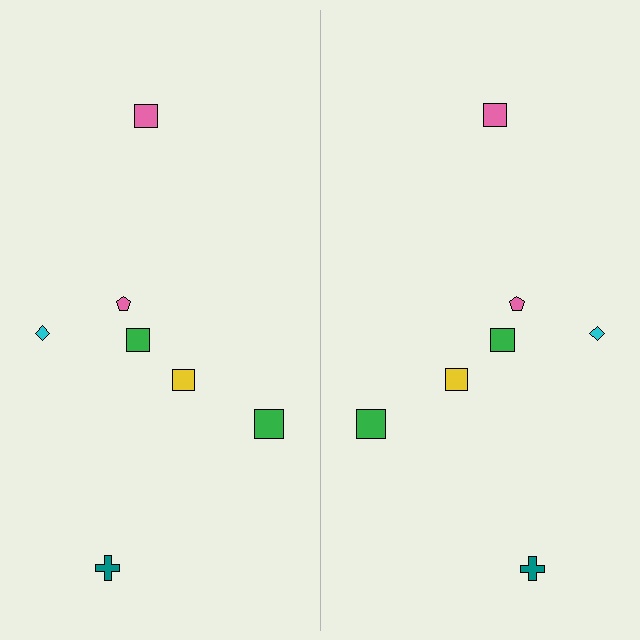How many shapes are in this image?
There are 14 shapes in this image.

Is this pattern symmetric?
Yes, this pattern has bilateral (reflection) symmetry.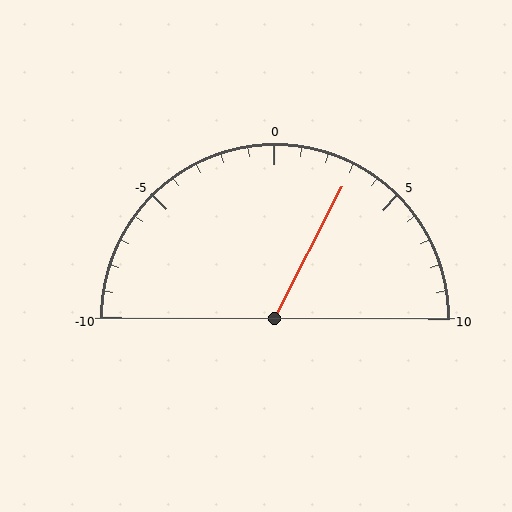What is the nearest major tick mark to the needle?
The nearest major tick mark is 5.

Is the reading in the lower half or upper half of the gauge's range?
The reading is in the upper half of the range (-10 to 10).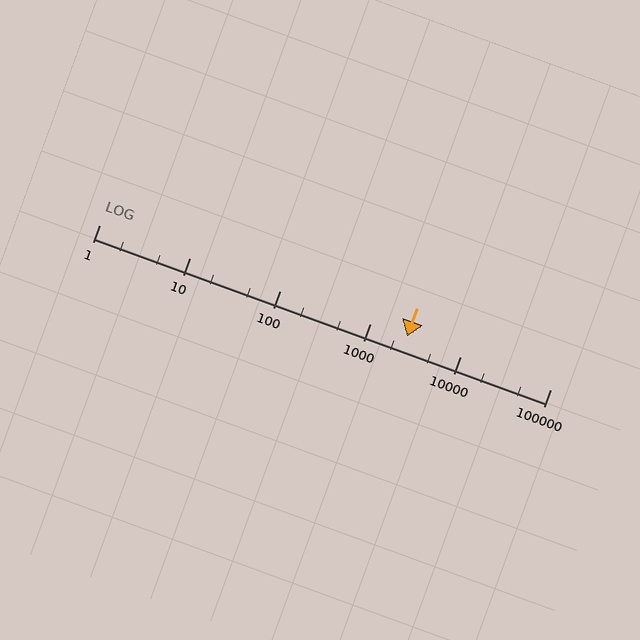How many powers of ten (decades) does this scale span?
The scale spans 5 decades, from 1 to 100000.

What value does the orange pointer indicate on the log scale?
The pointer indicates approximately 2600.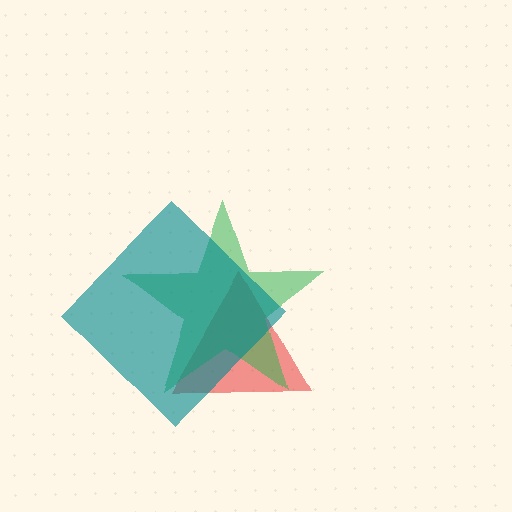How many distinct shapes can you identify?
There are 3 distinct shapes: a red triangle, a green star, a teal diamond.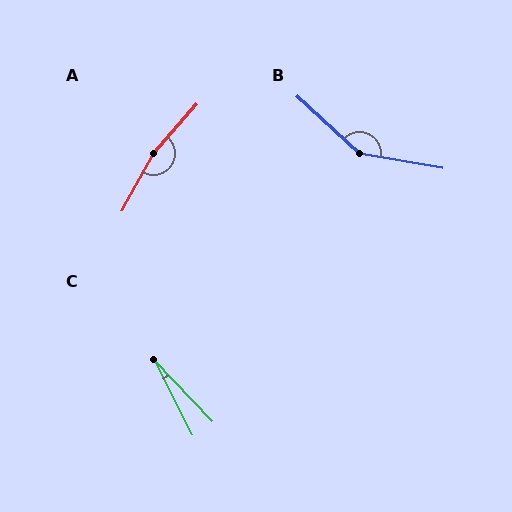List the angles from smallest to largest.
C (17°), B (147°), A (167°).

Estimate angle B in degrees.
Approximately 147 degrees.